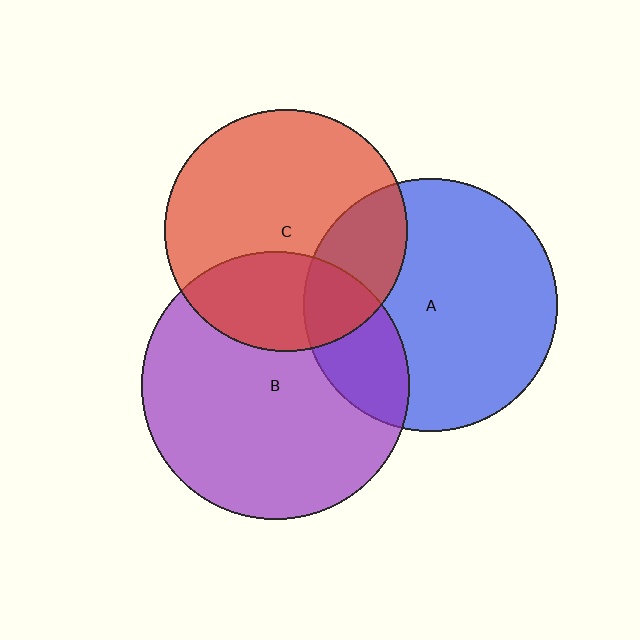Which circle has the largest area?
Circle B (purple).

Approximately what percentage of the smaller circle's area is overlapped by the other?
Approximately 25%.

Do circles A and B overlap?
Yes.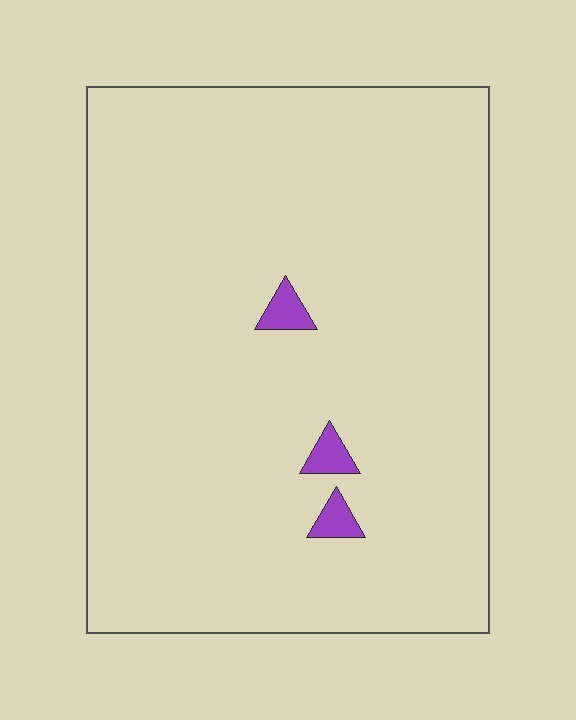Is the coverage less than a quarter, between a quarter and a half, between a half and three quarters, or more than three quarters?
Less than a quarter.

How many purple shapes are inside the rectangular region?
3.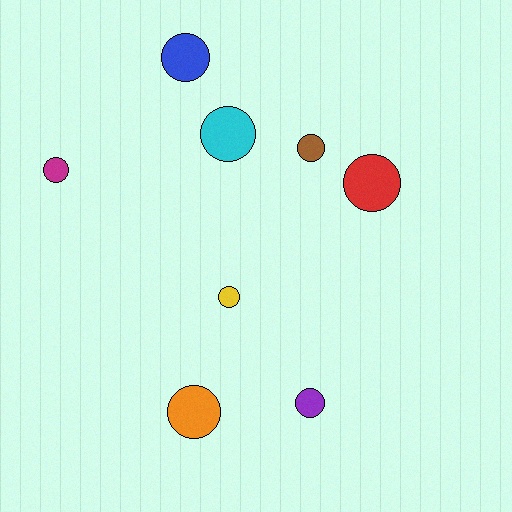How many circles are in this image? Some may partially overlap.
There are 8 circles.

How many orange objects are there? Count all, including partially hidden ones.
There is 1 orange object.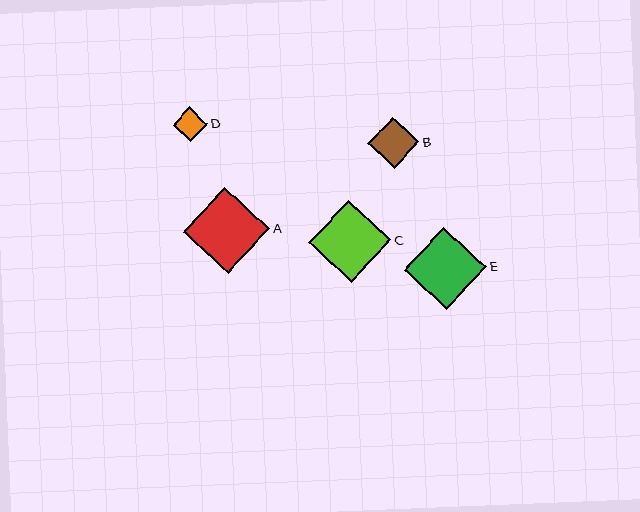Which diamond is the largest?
Diamond A is the largest with a size of approximately 86 pixels.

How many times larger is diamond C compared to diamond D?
Diamond C is approximately 2.4 times the size of diamond D.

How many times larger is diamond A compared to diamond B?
Diamond A is approximately 1.7 times the size of diamond B.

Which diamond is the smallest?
Diamond D is the smallest with a size of approximately 35 pixels.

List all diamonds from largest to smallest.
From largest to smallest: A, C, E, B, D.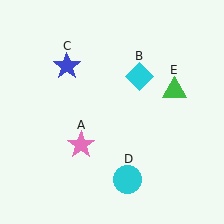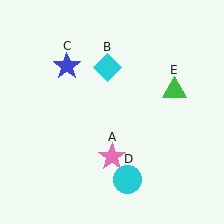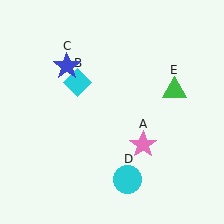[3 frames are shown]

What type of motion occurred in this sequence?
The pink star (object A), cyan diamond (object B) rotated counterclockwise around the center of the scene.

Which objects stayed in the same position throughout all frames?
Blue star (object C) and cyan circle (object D) and green triangle (object E) remained stationary.